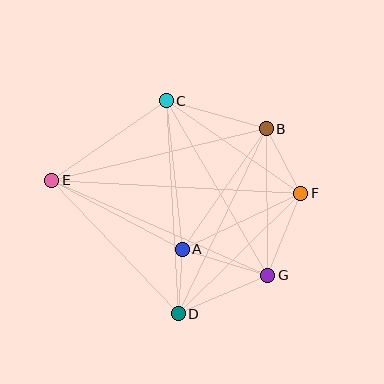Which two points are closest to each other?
Points A and D are closest to each other.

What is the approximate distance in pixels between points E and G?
The distance between E and G is approximately 236 pixels.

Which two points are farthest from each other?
Points E and F are farthest from each other.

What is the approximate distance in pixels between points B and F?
The distance between B and F is approximately 73 pixels.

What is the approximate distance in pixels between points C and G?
The distance between C and G is approximately 202 pixels.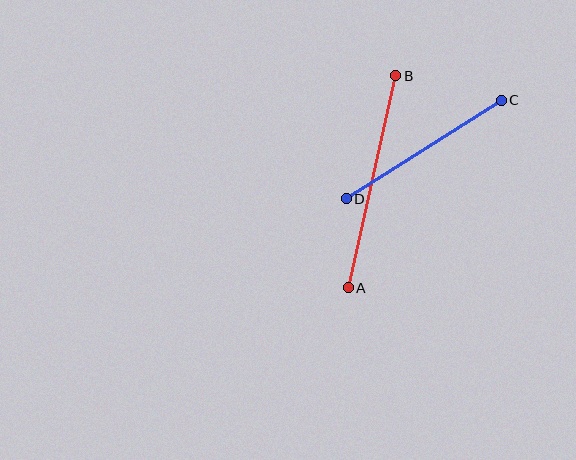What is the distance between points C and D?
The distance is approximately 184 pixels.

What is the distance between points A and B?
The distance is approximately 218 pixels.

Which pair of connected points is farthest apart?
Points A and B are farthest apart.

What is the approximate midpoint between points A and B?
The midpoint is at approximately (372, 182) pixels.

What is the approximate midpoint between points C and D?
The midpoint is at approximately (424, 149) pixels.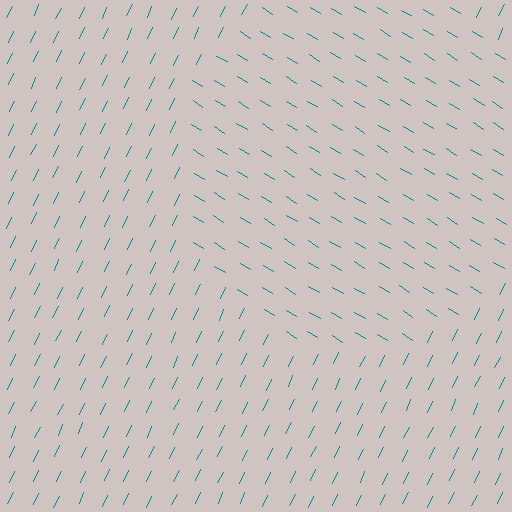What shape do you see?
I see a circle.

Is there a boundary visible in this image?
Yes, there is a texture boundary formed by a change in line orientation.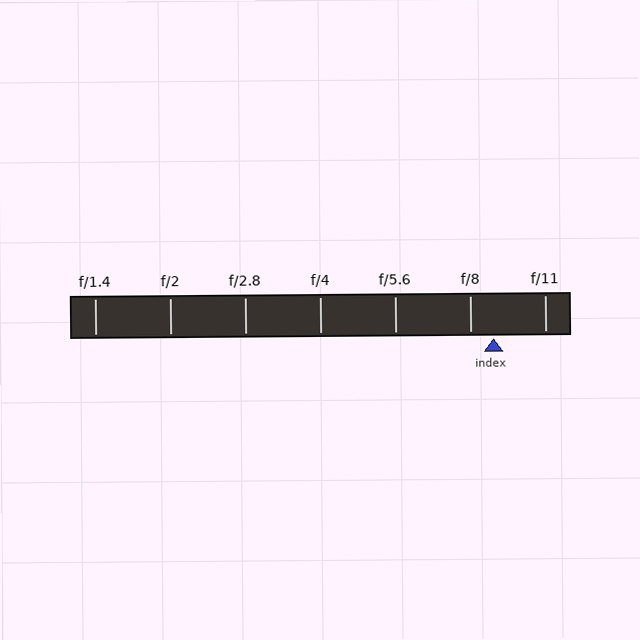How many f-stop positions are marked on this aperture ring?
There are 7 f-stop positions marked.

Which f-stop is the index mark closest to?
The index mark is closest to f/8.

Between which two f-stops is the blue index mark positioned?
The index mark is between f/8 and f/11.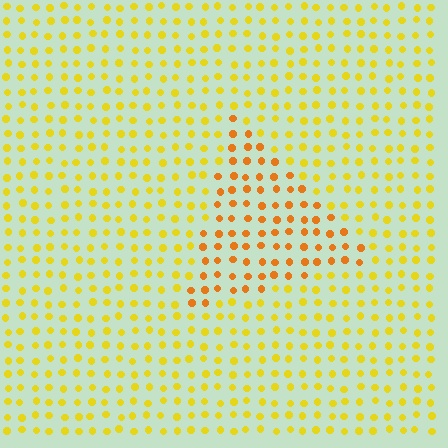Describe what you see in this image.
The image is filled with small yellow elements in a uniform arrangement. A triangle-shaped region is visible where the elements are tinted to a slightly different hue, forming a subtle color boundary.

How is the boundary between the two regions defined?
The boundary is defined purely by a slight shift in hue (about 28 degrees). Spacing, size, and orientation are identical on both sides.